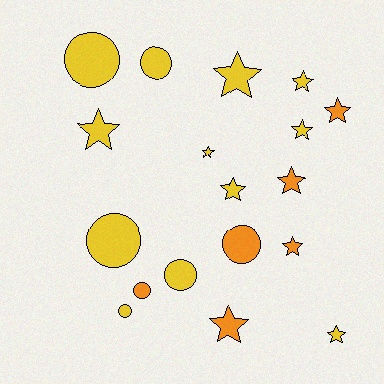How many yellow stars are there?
There are 7 yellow stars.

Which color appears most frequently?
Yellow, with 12 objects.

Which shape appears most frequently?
Star, with 11 objects.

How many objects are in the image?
There are 18 objects.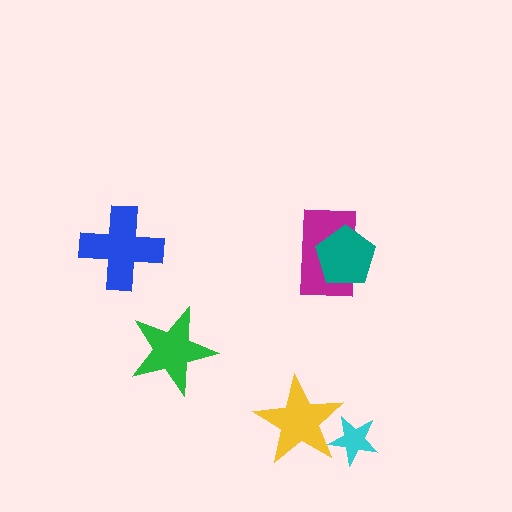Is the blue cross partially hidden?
No, no other shape covers it.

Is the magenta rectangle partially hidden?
Yes, it is partially covered by another shape.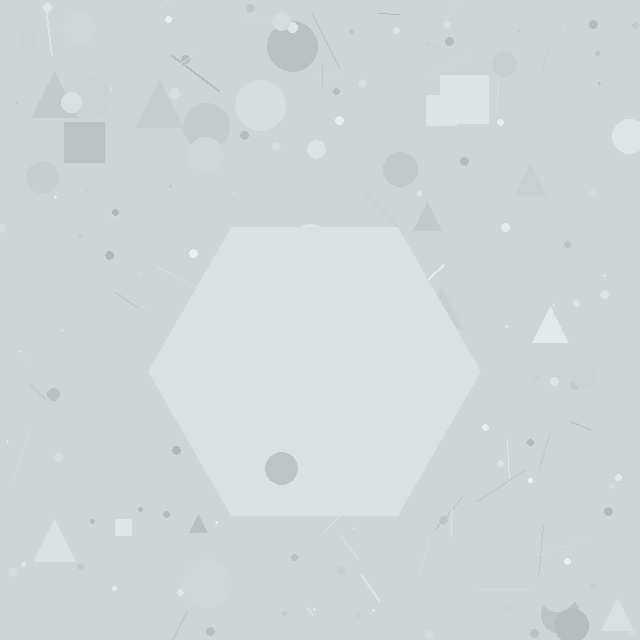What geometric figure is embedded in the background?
A hexagon is embedded in the background.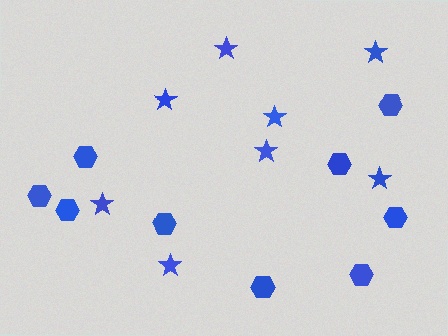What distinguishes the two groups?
There are 2 groups: one group of hexagons (9) and one group of stars (8).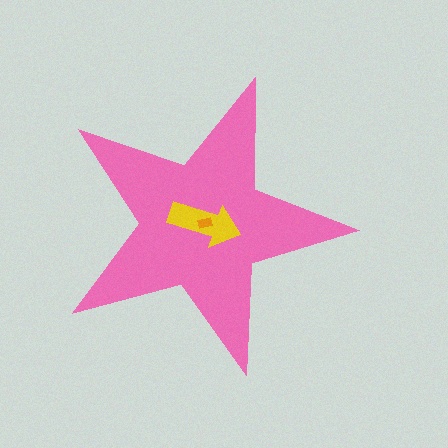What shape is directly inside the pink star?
The yellow arrow.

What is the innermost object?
The orange rectangle.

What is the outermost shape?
The pink star.